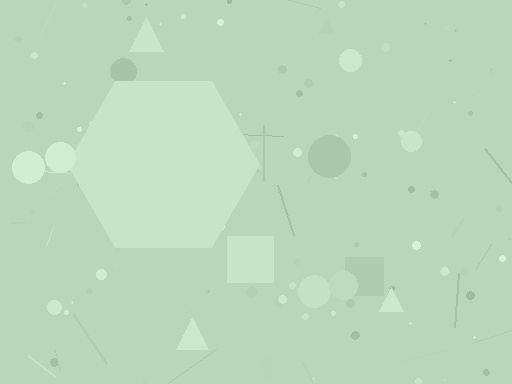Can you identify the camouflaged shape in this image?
The camouflaged shape is a hexagon.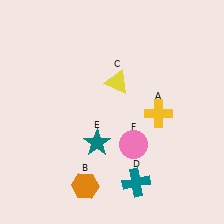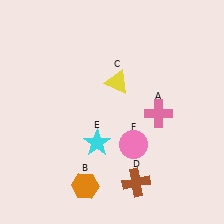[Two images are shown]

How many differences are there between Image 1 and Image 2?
There are 3 differences between the two images.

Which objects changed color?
A changed from yellow to pink. D changed from teal to brown. E changed from teal to cyan.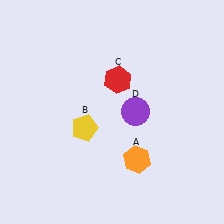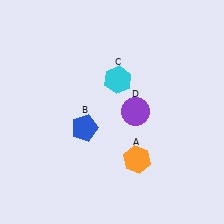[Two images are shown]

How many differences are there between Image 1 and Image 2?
There are 2 differences between the two images.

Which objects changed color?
B changed from yellow to blue. C changed from red to cyan.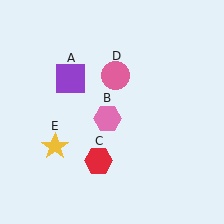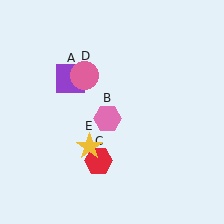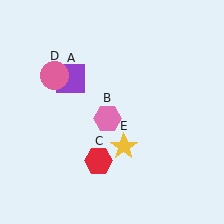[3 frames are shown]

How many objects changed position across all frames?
2 objects changed position: pink circle (object D), yellow star (object E).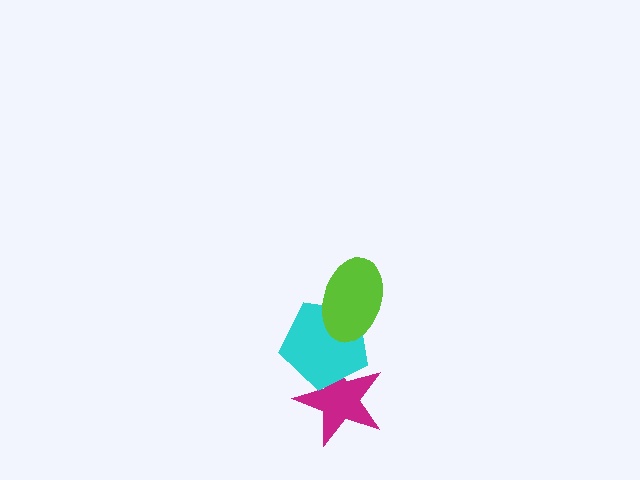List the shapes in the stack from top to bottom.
From top to bottom: the lime ellipse, the cyan pentagon, the magenta star.